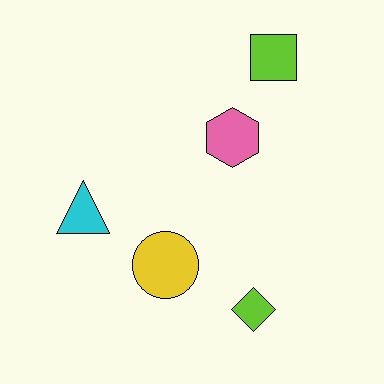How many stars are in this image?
There are no stars.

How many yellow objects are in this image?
There is 1 yellow object.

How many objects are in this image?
There are 5 objects.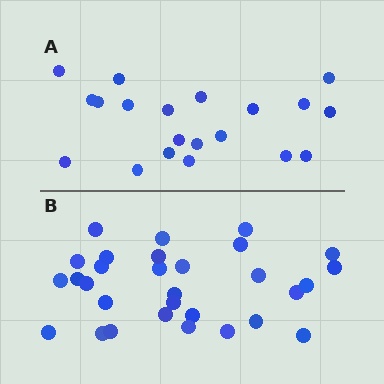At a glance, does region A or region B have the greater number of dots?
Region B (the bottom region) has more dots.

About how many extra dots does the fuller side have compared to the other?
Region B has roughly 10 or so more dots than region A.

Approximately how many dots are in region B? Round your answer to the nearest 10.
About 30 dots.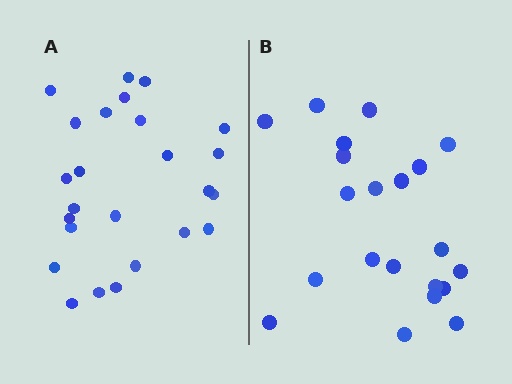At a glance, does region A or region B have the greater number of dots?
Region A (the left region) has more dots.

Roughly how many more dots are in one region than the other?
Region A has about 4 more dots than region B.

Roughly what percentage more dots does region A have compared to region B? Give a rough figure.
About 20% more.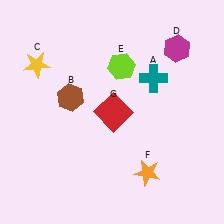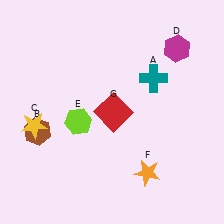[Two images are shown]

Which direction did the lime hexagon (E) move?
The lime hexagon (E) moved down.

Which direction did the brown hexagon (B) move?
The brown hexagon (B) moved down.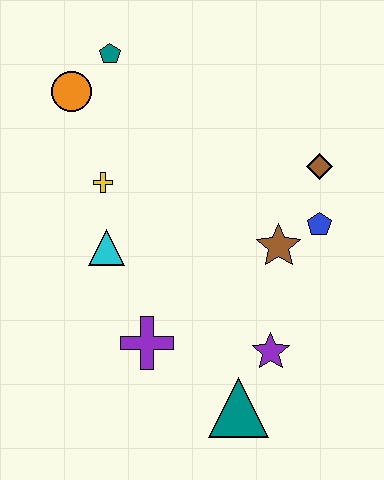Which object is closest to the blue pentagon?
The brown star is closest to the blue pentagon.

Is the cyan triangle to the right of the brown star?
No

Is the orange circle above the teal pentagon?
No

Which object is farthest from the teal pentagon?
The teal triangle is farthest from the teal pentagon.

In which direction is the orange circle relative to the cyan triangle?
The orange circle is above the cyan triangle.